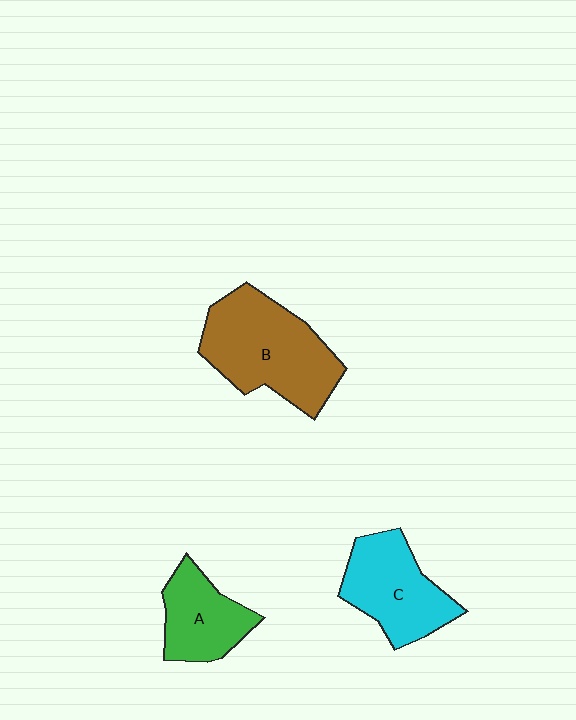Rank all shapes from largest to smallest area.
From largest to smallest: B (brown), C (cyan), A (green).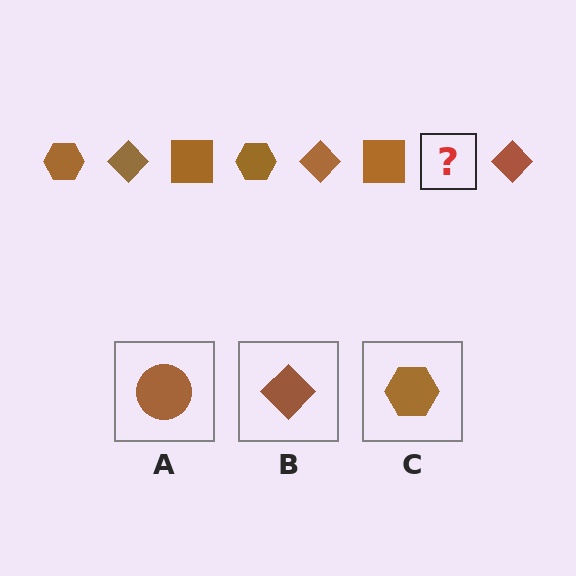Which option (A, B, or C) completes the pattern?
C.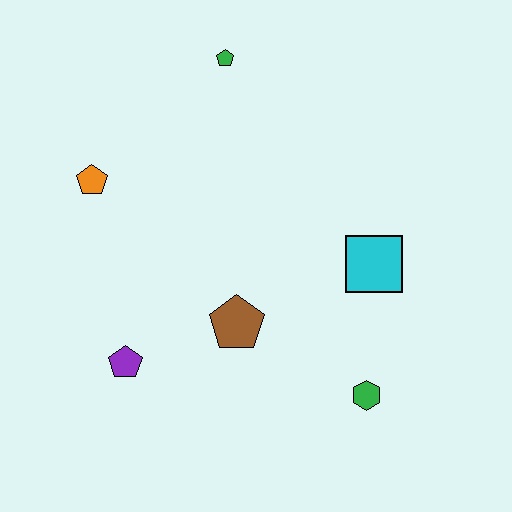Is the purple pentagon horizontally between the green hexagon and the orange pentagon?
Yes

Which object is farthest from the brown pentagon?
The green pentagon is farthest from the brown pentagon.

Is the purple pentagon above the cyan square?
No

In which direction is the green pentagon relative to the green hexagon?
The green pentagon is above the green hexagon.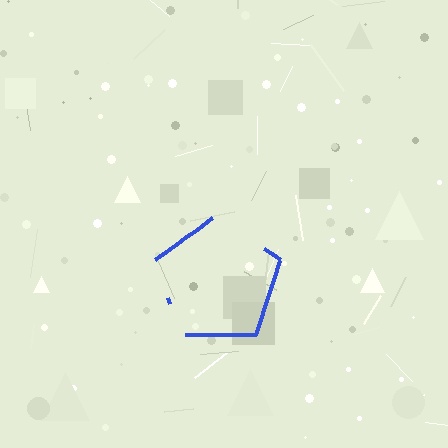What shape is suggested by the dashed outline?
The dashed outline suggests a pentagon.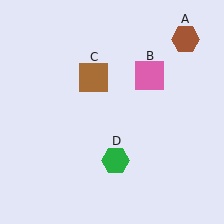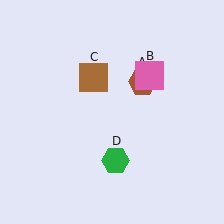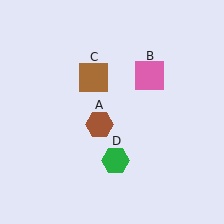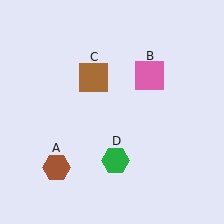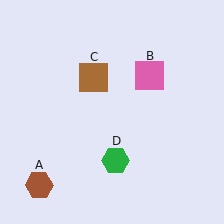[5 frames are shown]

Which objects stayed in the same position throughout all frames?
Pink square (object B) and brown square (object C) and green hexagon (object D) remained stationary.